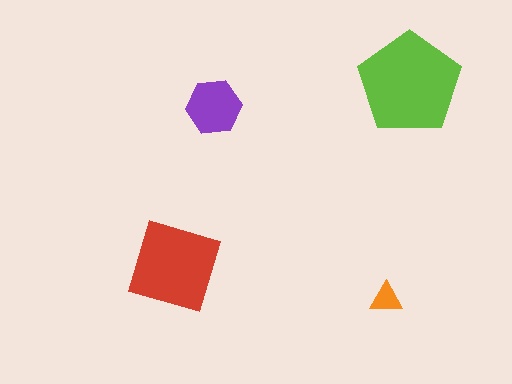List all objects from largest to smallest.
The lime pentagon, the red diamond, the purple hexagon, the orange triangle.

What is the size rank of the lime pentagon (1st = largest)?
1st.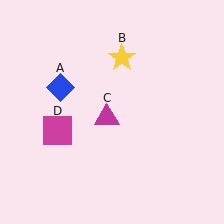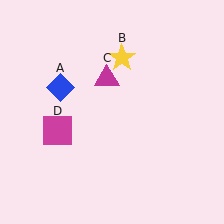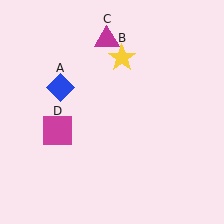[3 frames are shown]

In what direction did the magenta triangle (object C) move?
The magenta triangle (object C) moved up.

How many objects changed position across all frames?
1 object changed position: magenta triangle (object C).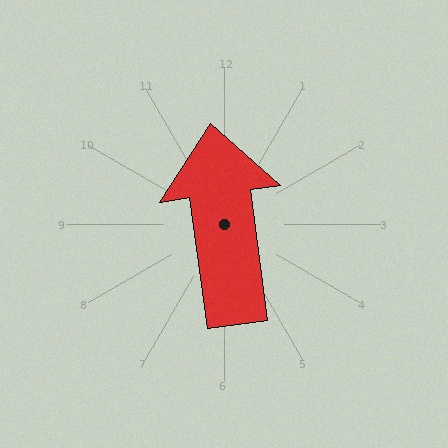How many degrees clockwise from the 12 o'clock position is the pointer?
Approximately 352 degrees.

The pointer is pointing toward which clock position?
Roughly 12 o'clock.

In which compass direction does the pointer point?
North.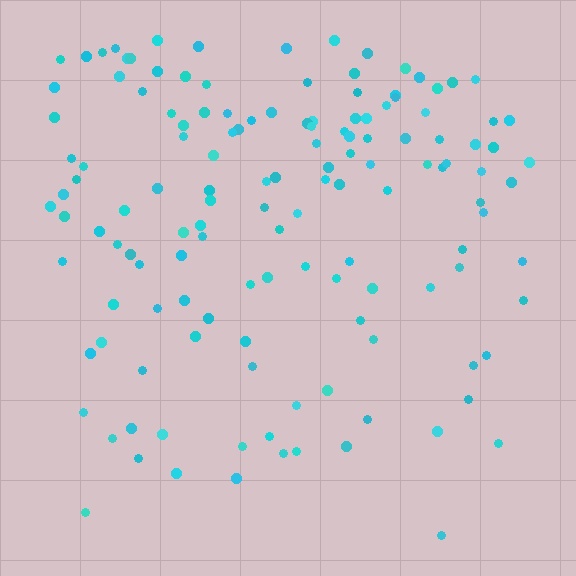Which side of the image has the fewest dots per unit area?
The bottom.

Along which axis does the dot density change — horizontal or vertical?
Vertical.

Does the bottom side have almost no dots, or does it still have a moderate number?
Still a moderate number, just noticeably fewer than the top.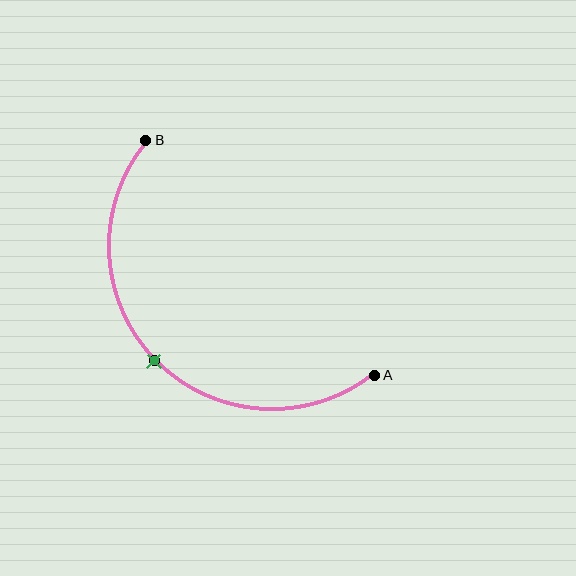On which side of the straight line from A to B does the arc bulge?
The arc bulges below and to the left of the straight line connecting A and B.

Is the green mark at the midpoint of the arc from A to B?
Yes. The green mark lies on the arc at equal arc-length from both A and B — it is the arc midpoint.